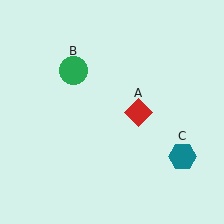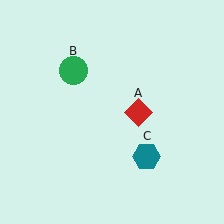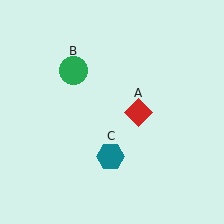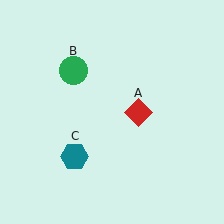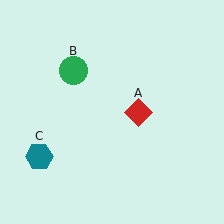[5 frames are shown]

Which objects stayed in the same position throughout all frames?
Red diamond (object A) and green circle (object B) remained stationary.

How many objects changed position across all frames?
1 object changed position: teal hexagon (object C).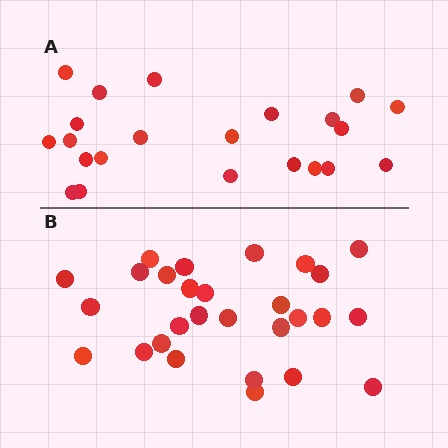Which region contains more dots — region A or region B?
Region B (the bottom region) has more dots.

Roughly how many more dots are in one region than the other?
Region B has about 6 more dots than region A.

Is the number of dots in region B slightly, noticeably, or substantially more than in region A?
Region B has noticeably more, but not dramatically so. The ratio is roughly 1.3 to 1.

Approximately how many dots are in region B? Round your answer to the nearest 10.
About 30 dots. (The exact count is 28, which rounds to 30.)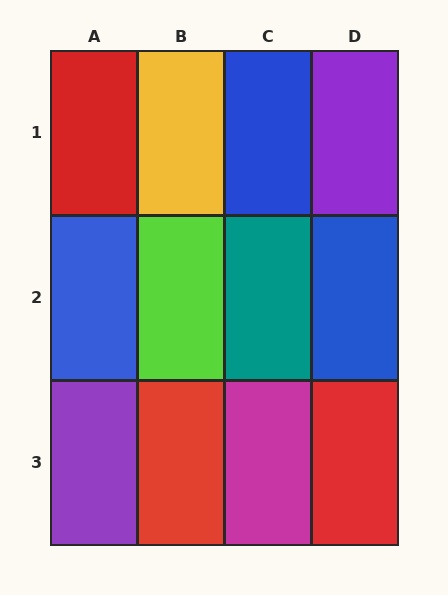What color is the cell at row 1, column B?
Yellow.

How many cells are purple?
2 cells are purple.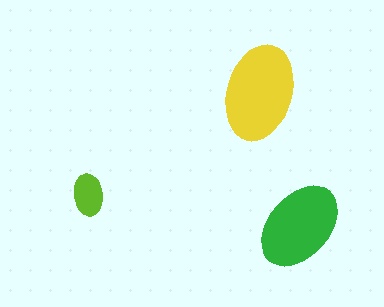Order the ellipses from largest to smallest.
the yellow one, the green one, the lime one.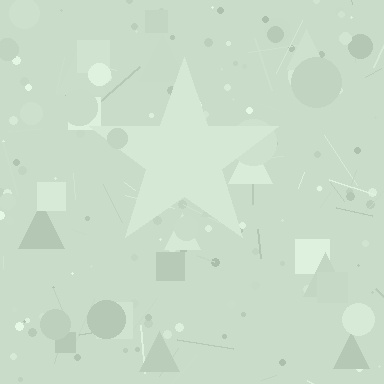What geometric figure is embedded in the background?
A star is embedded in the background.